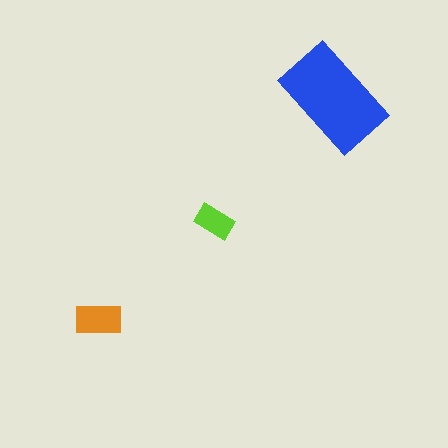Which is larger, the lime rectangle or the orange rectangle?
The orange one.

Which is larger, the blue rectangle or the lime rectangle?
The blue one.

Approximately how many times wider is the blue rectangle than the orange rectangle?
About 2.5 times wider.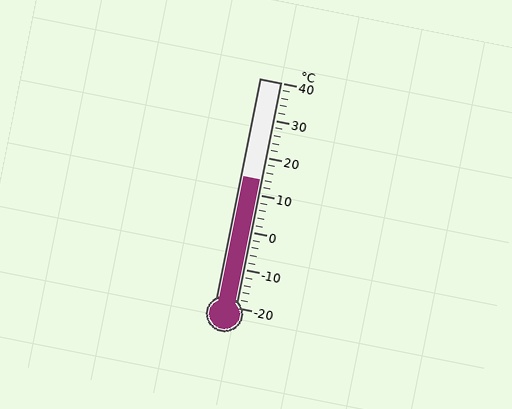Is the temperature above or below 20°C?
The temperature is below 20°C.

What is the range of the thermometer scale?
The thermometer scale ranges from -20°C to 40°C.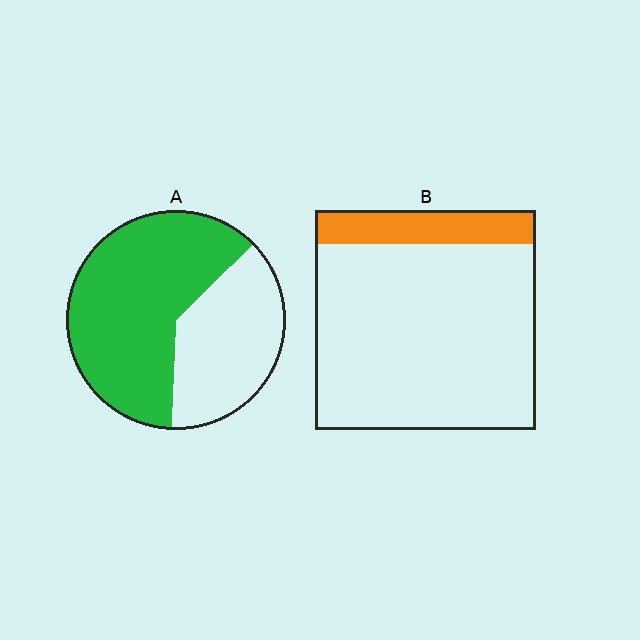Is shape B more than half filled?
No.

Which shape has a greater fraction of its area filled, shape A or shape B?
Shape A.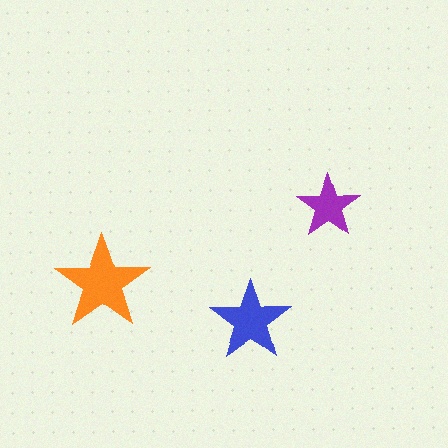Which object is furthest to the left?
The orange star is leftmost.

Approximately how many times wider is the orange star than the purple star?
About 1.5 times wider.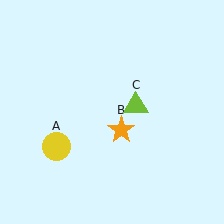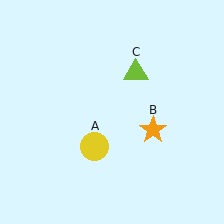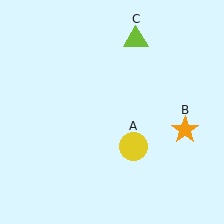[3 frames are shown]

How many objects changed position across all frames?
3 objects changed position: yellow circle (object A), orange star (object B), lime triangle (object C).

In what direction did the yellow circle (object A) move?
The yellow circle (object A) moved right.